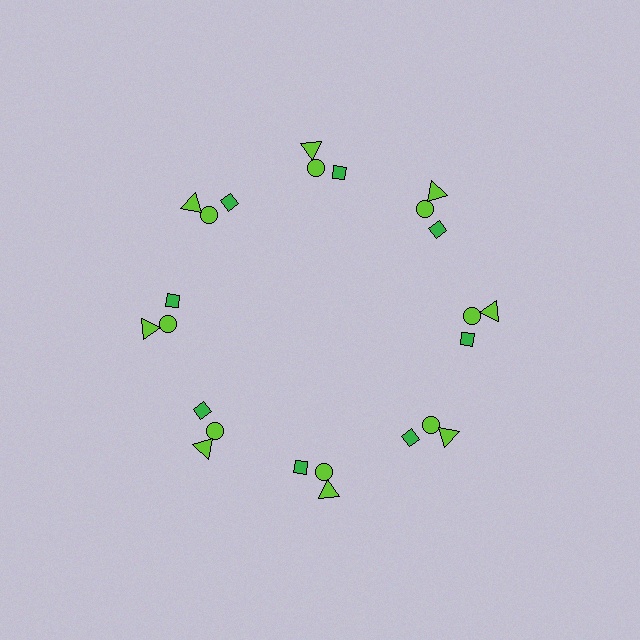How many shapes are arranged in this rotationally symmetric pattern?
There are 24 shapes, arranged in 8 groups of 3.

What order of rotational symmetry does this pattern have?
This pattern has 8-fold rotational symmetry.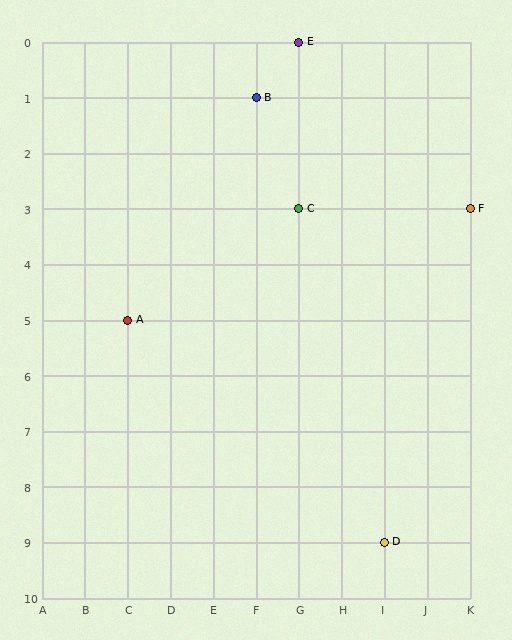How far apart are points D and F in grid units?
Points D and F are 2 columns and 6 rows apart (about 6.3 grid units diagonally).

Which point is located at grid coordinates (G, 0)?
Point E is at (G, 0).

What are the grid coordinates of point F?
Point F is at grid coordinates (K, 3).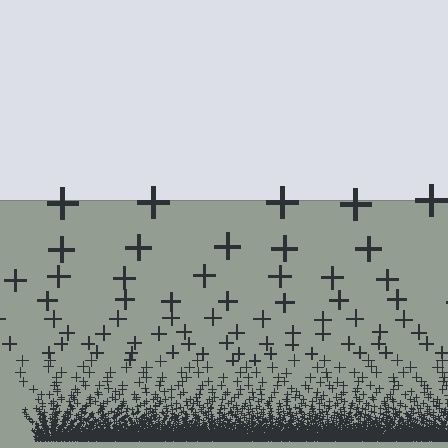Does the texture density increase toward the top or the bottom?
Density increases toward the bottom.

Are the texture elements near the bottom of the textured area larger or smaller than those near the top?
Smaller. The gradient is inverted — elements near the bottom are smaller and denser.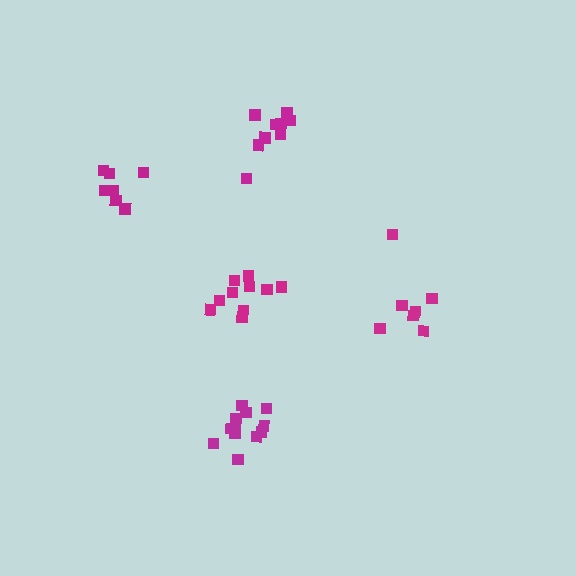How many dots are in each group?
Group 1: 10 dots, Group 2: 12 dots, Group 3: 10 dots, Group 4: 7 dots, Group 5: 7 dots (46 total).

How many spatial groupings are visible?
There are 5 spatial groupings.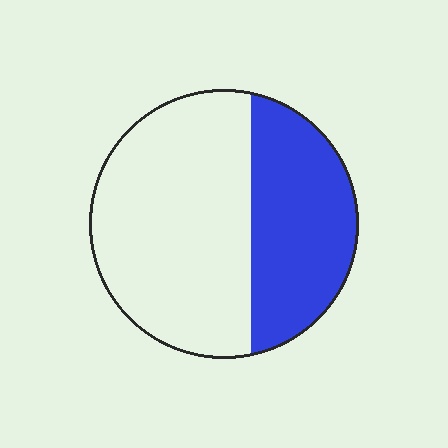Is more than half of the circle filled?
No.